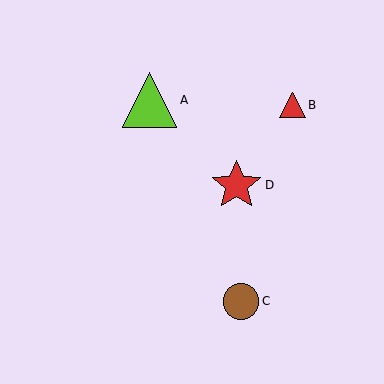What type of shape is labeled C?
Shape C is a brown circle.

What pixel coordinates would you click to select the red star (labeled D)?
Click at (237, 185) to select the red star D.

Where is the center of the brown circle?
The center of the brown circle is at (241, 301).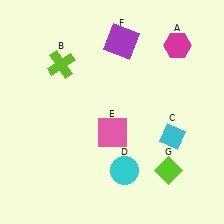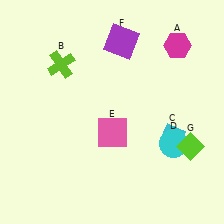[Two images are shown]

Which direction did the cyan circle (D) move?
The cyan circle (D) moved right.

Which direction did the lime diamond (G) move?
The lime diamond (G) moved up.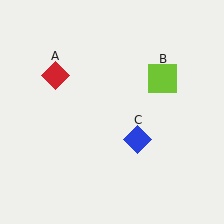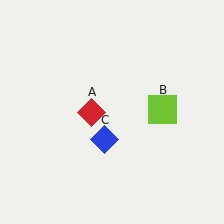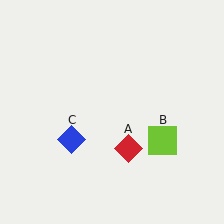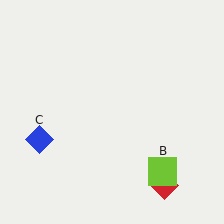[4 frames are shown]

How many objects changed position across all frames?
3 objects changed position: red diamond (object A), lime square (object B), blue diamond (object C).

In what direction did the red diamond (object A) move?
The red diamond (object A) moved down and to the right.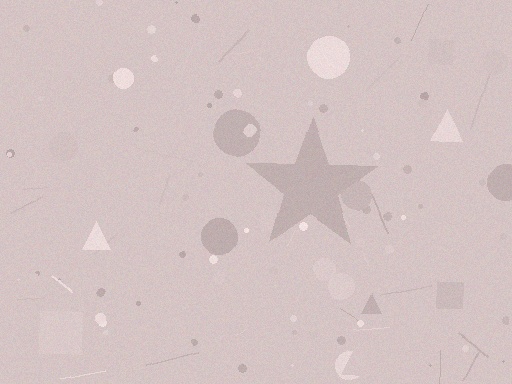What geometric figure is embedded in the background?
A star is embedded in the background.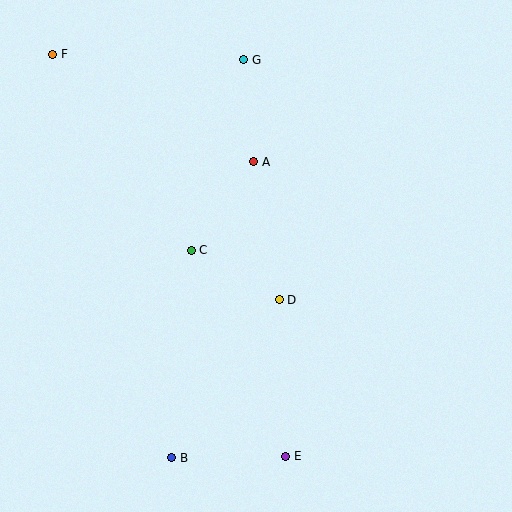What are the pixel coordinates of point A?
Point A is at (254, 162).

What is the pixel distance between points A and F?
The distance between A and F is 228 pixels.